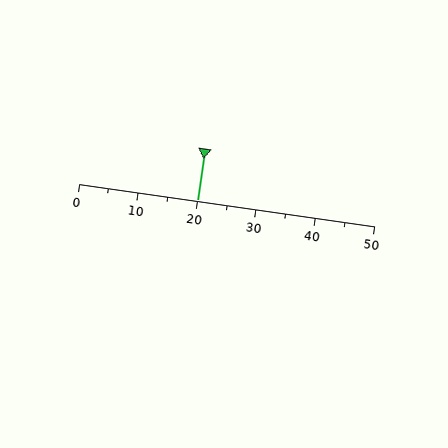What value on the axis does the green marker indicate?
The marker indicates approximately 20.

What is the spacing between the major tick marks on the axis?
The major ticks are spaced 10 apart.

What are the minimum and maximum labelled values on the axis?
The axis runs from 0 to 50.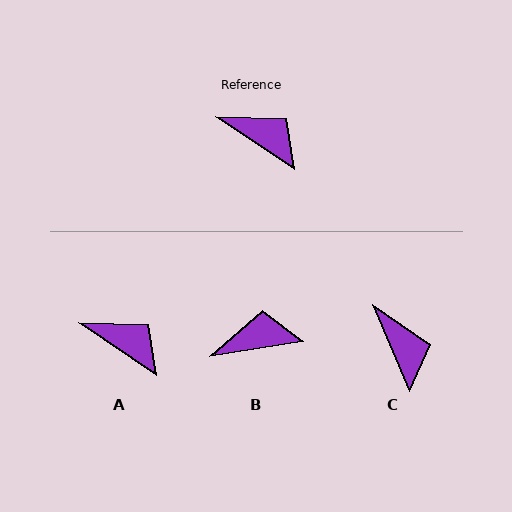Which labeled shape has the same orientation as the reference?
A.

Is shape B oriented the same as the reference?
No, it is off by about 43 degrees.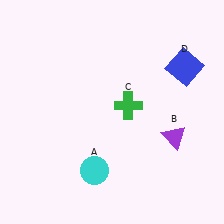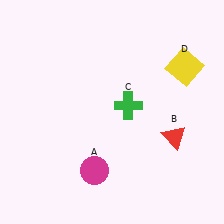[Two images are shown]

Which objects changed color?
A changed from cyan to magenta. B changed from purple to red. D changed from blue to yellow.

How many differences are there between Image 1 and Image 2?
There are 3 differences between the two images.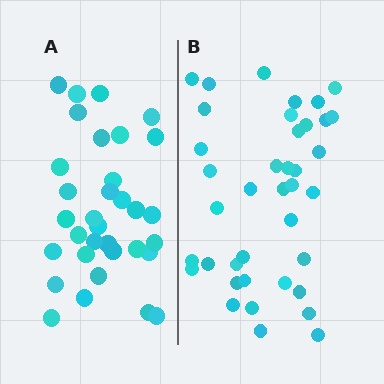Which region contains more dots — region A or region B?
Region B (the right region) has more dots.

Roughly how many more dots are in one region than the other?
Region B has about 6 more dots than region A.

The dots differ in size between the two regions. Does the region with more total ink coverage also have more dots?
No. Region A has more total ink coverage because its dots are larger, but region B actually contains more individual dots. Total area can be misleading — the number of items is what matters here.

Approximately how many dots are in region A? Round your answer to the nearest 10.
About 30 dots. (The exact count is 33, which rounds to 30.)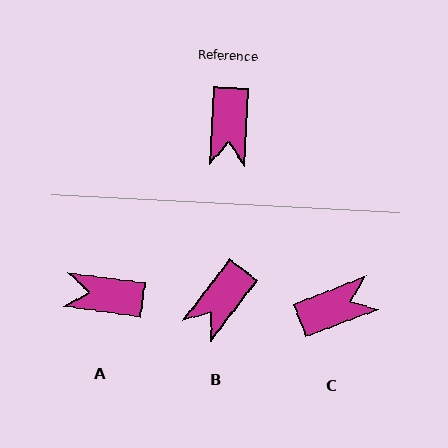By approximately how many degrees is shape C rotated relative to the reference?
Approximately 113 degrees counter-clockwise.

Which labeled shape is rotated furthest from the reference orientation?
C, about 113 degrees away.